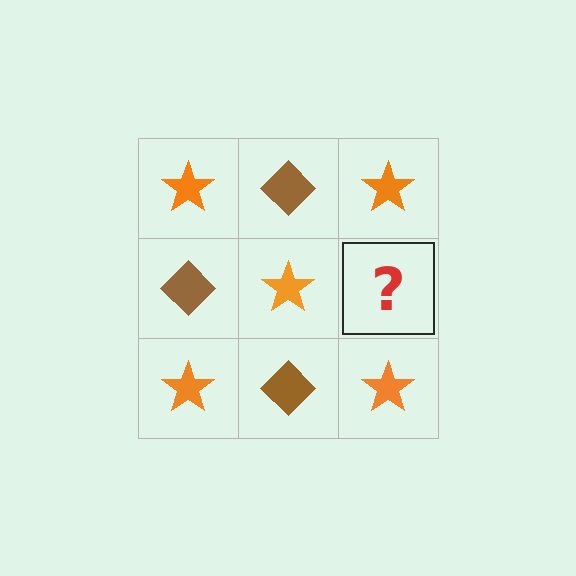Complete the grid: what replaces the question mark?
The question mark should be replaced with a brown diamond.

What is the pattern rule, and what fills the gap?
The rule is that it alternates orange star and brown diamond in a checkerboard pattern. The gap should be filled with a brown diamond.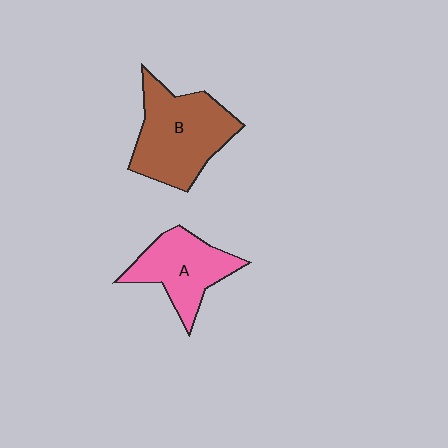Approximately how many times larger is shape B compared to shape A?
Approximately 1.4 times.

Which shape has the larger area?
Shape B (brown).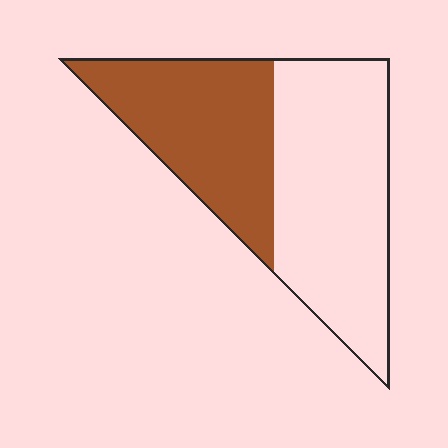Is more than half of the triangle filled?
No.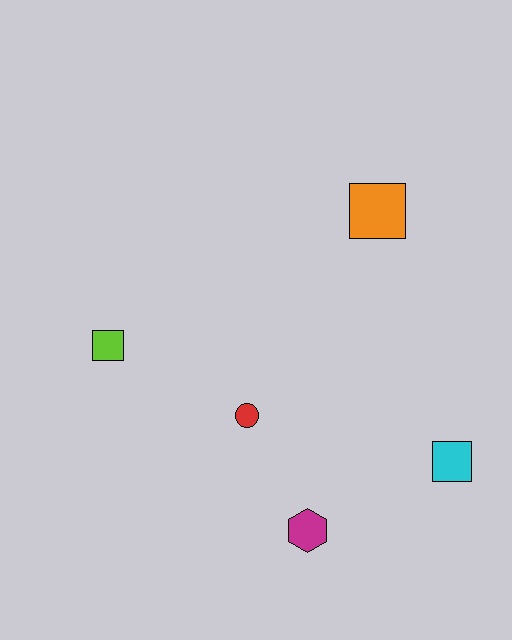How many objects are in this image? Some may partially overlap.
There are 5 objects.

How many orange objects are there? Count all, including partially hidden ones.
There is 1 orange object.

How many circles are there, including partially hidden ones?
There is 1 circle.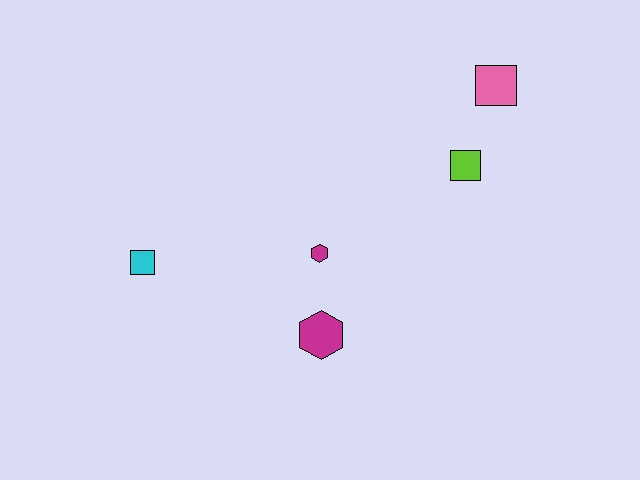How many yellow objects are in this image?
There are no yellow objects.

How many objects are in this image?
There are 5 objects.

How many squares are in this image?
There are 3 squares.